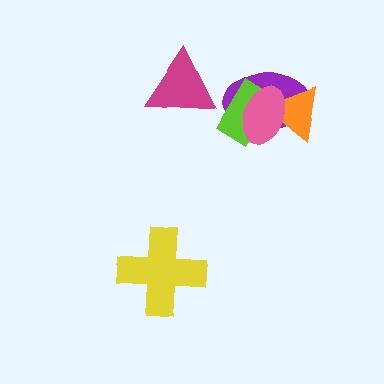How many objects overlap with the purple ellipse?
3 objects overlap with the purple ellipse.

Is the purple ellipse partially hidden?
Yes, it is partially covered by another shape.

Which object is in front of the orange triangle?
The pink ellipse is in front of the orange triangle.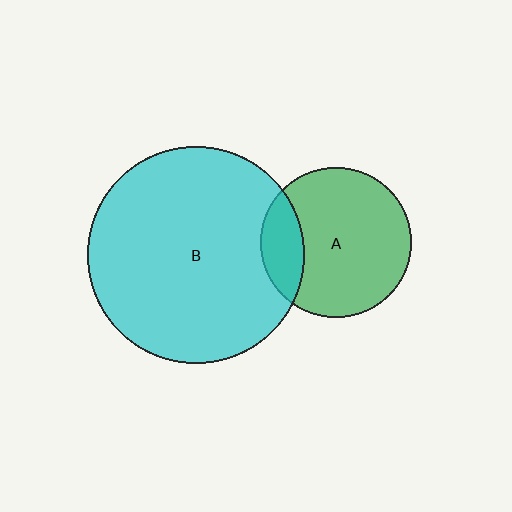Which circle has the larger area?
Circle B (cyan).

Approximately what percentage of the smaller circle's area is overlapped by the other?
Approximately 20%.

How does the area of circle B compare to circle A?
Approximately 2.1 times.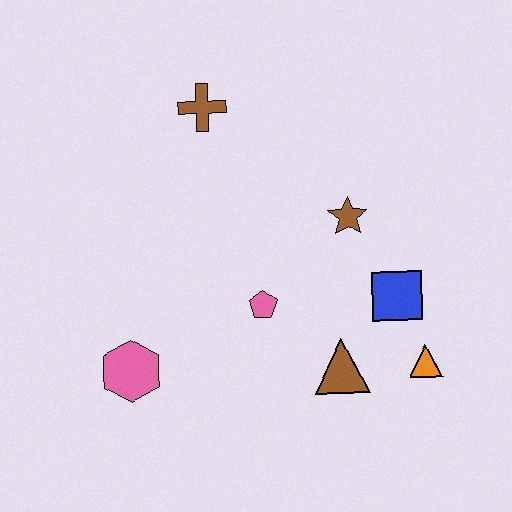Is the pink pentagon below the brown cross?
Yes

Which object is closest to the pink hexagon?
The pink pentagon is closest to the pink hexagon.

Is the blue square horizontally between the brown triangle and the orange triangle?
Yes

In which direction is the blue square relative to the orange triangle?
The blue square is above the orange triangle.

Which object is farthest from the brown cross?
The orange triangle is farthest from the brown cross.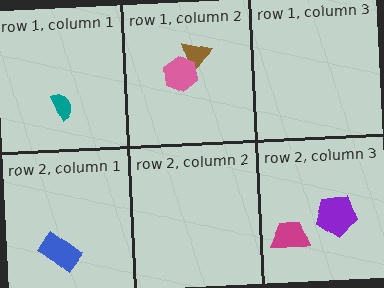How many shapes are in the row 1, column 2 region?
2.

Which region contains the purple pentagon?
The row 2, column 3 region.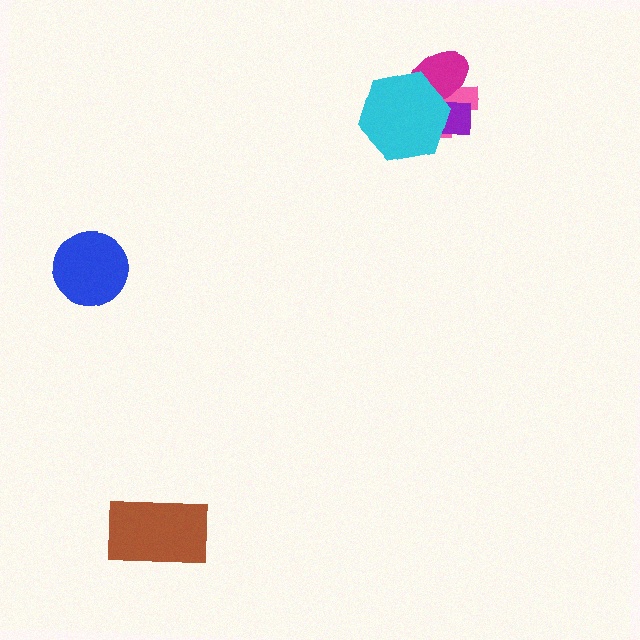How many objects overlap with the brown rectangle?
0 objects overlap with the brown rectangle.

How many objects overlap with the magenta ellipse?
3 objects overlap with the magenta ellipse.